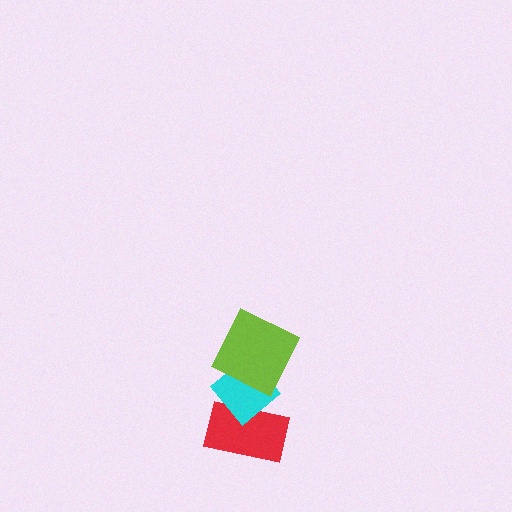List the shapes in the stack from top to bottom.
From top to bottom: the lime square, the cyan diamond, the red rectangle.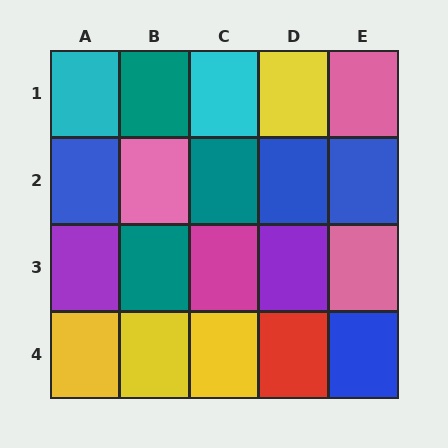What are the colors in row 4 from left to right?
Yellow, yellow, yellow, red, blue.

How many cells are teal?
3 cells are teal.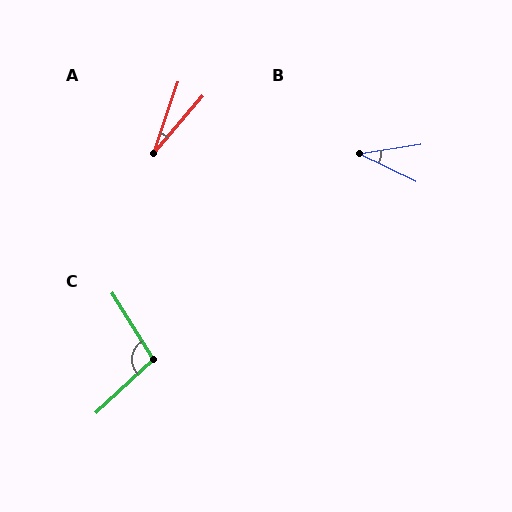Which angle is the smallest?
A, at approximately 22 degrees.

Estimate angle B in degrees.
Approximately 35 degrees.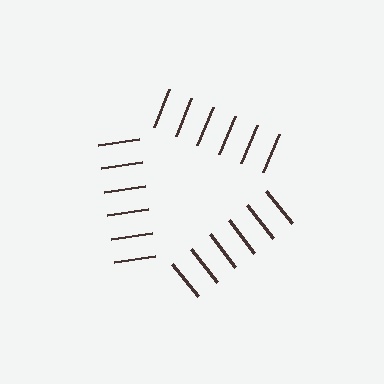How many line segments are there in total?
18 — 6 along each of the 3 edges.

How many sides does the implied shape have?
3 sides — the line-ends trace a triangle.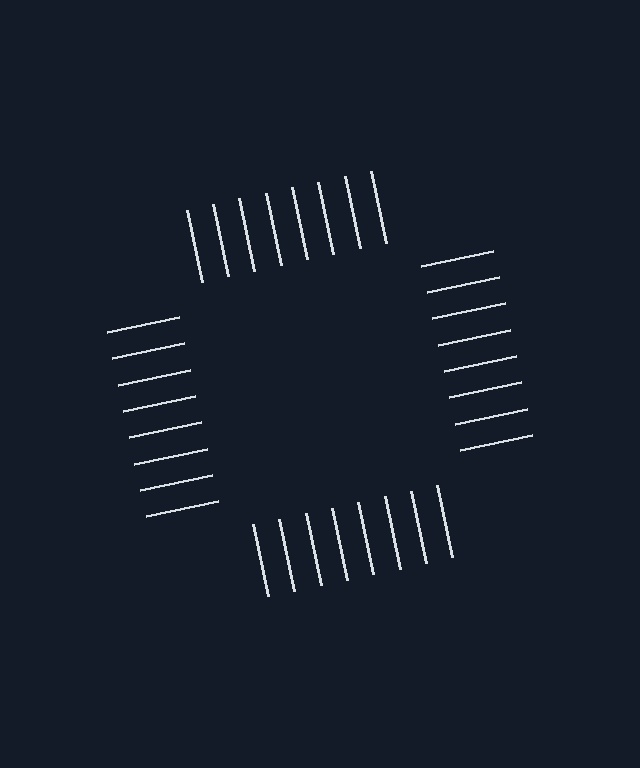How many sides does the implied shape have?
4 sides — the line-ends trace a square.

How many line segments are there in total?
32 — 8 along each of the 4 edges.